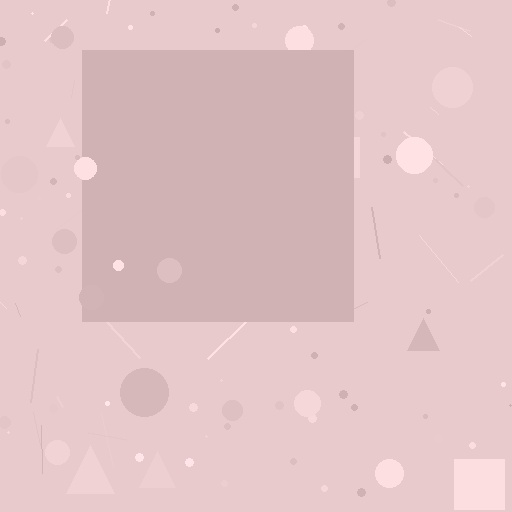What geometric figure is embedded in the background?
A square is embedded in the background.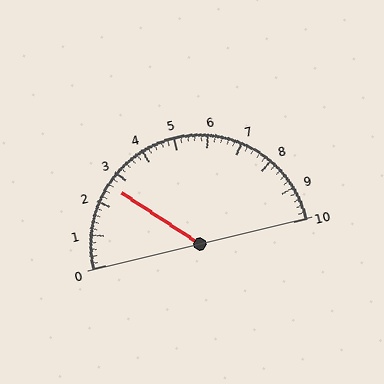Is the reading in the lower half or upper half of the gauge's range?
The reading is in the lower half of the range (0 to 10).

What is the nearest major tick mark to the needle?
The nearest major tick mark is 3.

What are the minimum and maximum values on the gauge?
The gauge ranges from 0 to 10.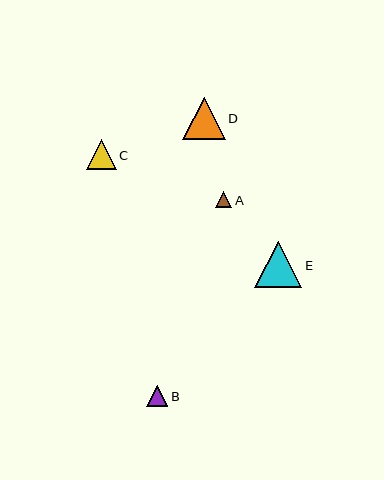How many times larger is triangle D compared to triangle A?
Triangle D is approximately 2.6 times the size of triangle A.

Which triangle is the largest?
Triangle E is the largest with a size of approximately 47 pixels.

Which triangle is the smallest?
Triangle A is the smallest with a size of approximately 16 pixels.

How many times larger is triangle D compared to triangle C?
Triangle D is approximately 1.4 times the size of triangle C.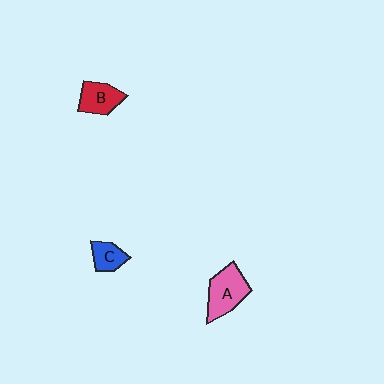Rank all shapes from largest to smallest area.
From largest to smallest: A (pink), B (red), C (blue).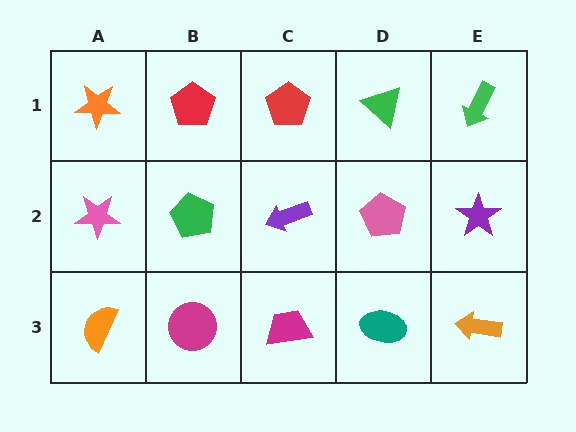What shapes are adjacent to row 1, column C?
A purple arrow (row 2, column C), a red pentagon (row 1, column B), a green triangle (row 1, column D).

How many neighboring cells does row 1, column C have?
3.